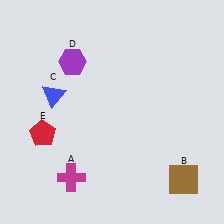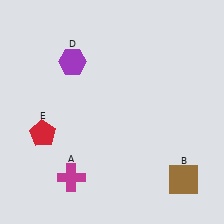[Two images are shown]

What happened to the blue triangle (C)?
The blue triangle (C) was removed in Image 2. It was in the top-left area of Image 1.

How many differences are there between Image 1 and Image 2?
There is 1 difference between the two images.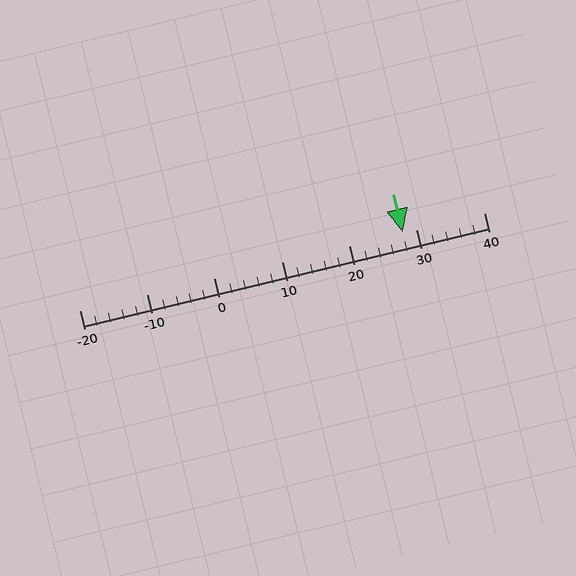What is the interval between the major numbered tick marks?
The major tick marks are spaced 10 units apart.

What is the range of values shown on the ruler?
The ruler shows values from -20 to 40.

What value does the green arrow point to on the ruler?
The green arrow points to approximately 28.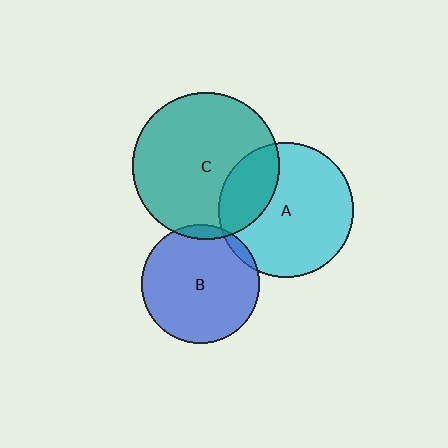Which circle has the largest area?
Circle C (teal).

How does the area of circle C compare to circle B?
Approximately 1.5 times.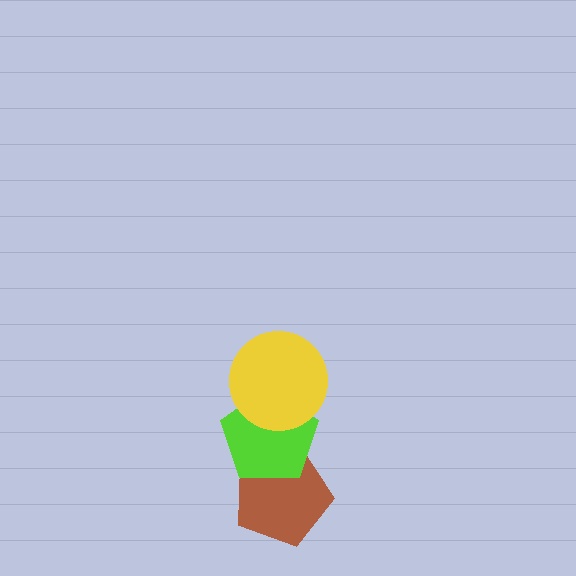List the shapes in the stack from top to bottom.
From top to bottom: the yellow circle, the lime pentagon, the brown pentagon.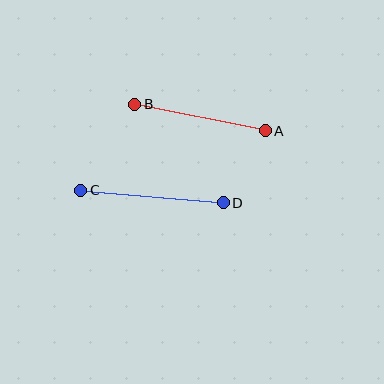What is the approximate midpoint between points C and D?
The midpoint is at approximately (152, 196) pixels.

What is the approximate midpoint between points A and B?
The midpoint is at approximately (200, 118) pixels.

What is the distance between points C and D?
The distance is approximately 143 pixels.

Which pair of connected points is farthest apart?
Points C and D are farthest apart.